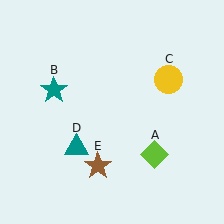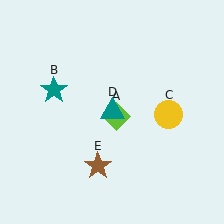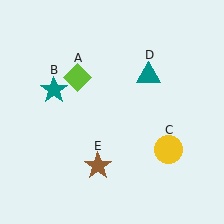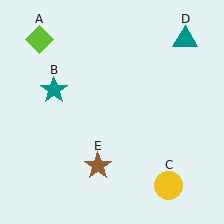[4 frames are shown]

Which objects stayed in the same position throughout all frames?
Teal star (object B) and brown star (object E) remained stationary.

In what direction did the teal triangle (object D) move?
The teal triangle (object D) moved up and to the right.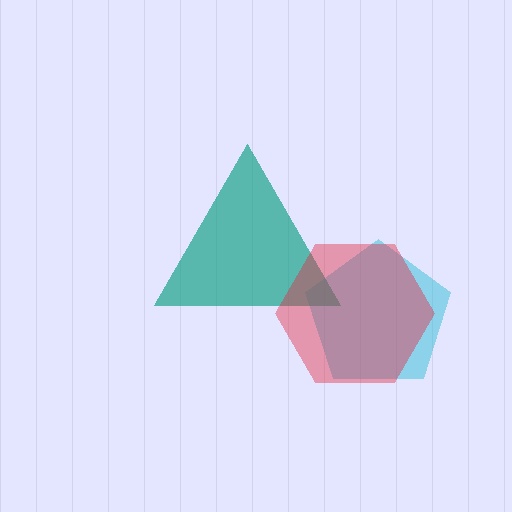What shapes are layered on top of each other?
The layered shapes are: a cyan pentagon, a teal triangle, a red hexagon.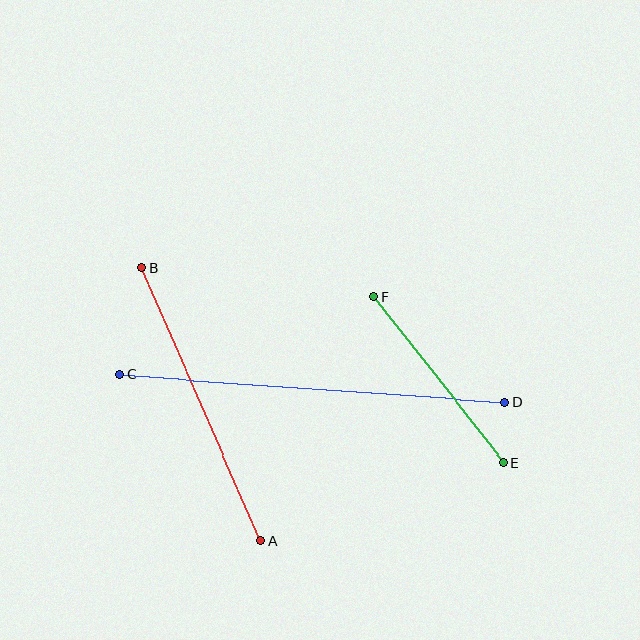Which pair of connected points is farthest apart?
Points C and D are farthest apart.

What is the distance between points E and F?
The distance is approximately 210 pixels.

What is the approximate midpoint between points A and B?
The midpoint is at approximately (201, 404) pixels.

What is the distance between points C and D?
The distance is approximately 386 pixels.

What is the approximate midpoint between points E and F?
The midpoint is at approximately (439, 380) pixels.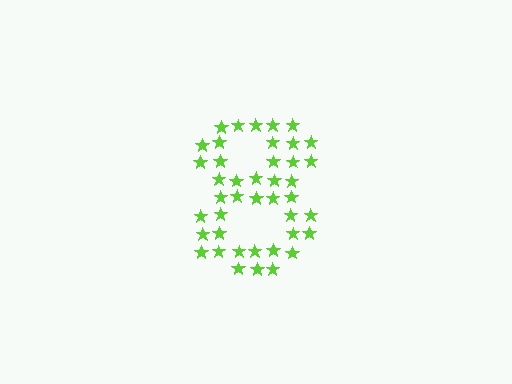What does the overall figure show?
The overall figure shows the digit 8.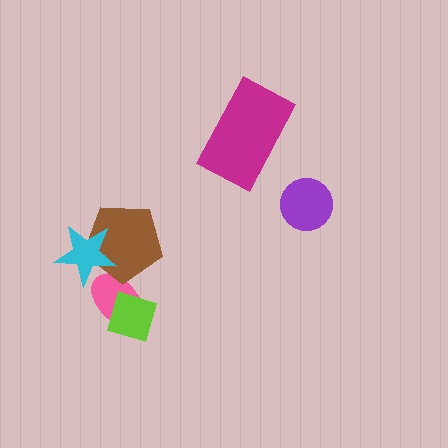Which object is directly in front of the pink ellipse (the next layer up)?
The lime diamond is directly in front of the pink ellipse.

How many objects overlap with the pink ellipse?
3 objects overlap with the pink ellipse.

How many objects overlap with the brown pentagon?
2 objects overlap with the brown pentagon.